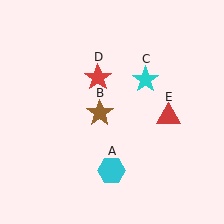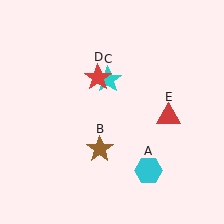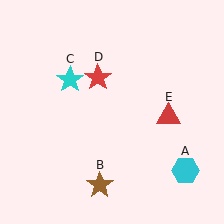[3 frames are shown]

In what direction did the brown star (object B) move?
The brown star (object B) moved down.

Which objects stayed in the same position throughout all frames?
Red star (object D) and red triangle (object E) remained stationary.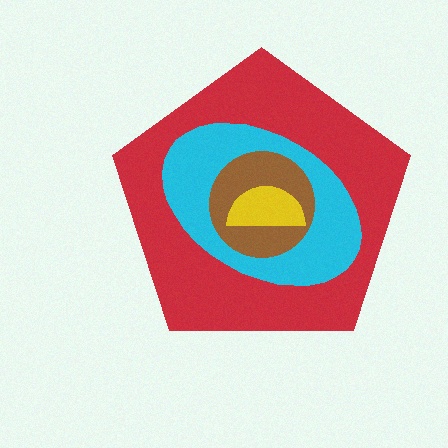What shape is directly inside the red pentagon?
The cyan ellipse.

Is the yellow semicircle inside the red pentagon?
Yes.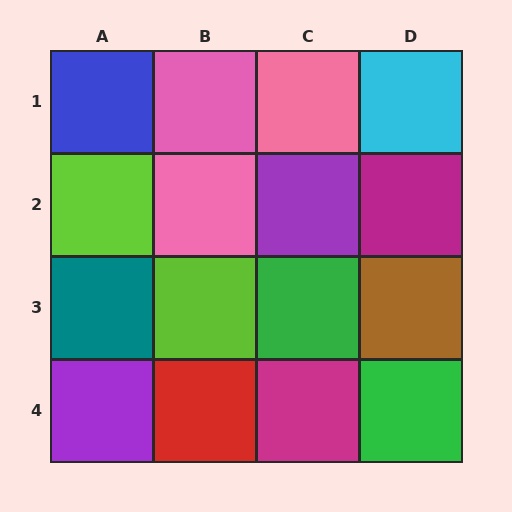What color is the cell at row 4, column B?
Red.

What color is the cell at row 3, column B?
Lime.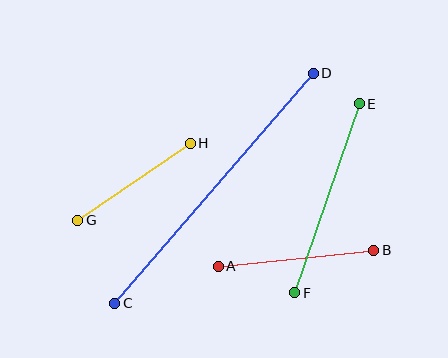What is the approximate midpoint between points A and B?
The midpoint is at approximately (296, 258) pixels.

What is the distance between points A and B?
The distance is approximately 156 pixels.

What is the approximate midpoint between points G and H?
The midpoint is at approximately (134, 182) pixels.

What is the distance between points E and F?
The distance is approximately 200 pixels.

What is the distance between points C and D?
The distance is approximately 304 pixels.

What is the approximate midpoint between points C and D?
The midpoint is at approximately (214, 188) pixels.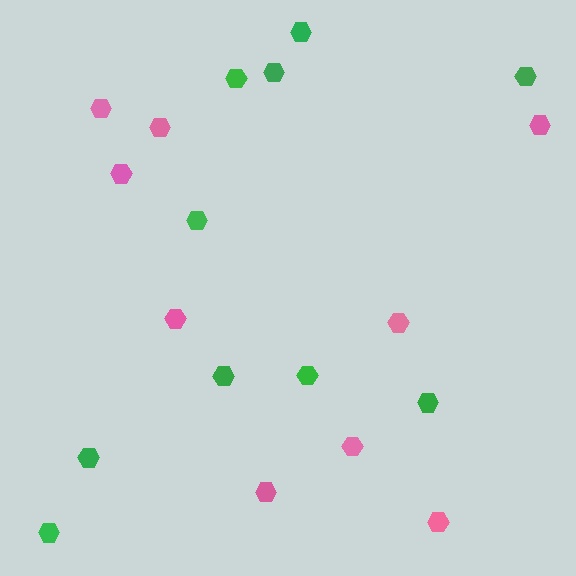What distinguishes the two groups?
There are 2 groups: one group of pink hexagons (9) and one group of green hexagons (10).